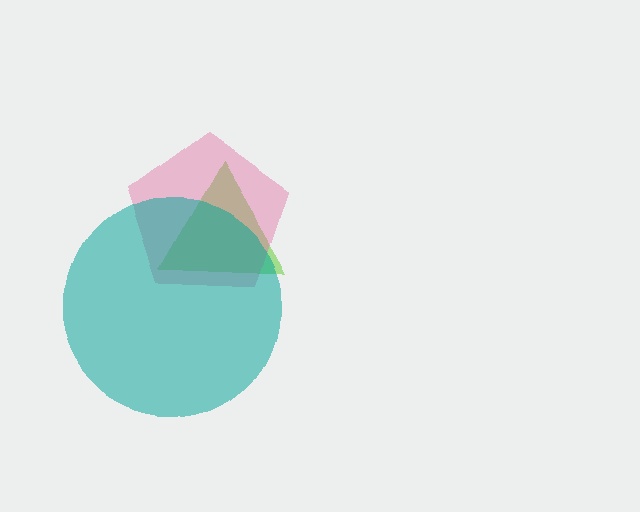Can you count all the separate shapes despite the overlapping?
Yes, there are 3 separate shapes.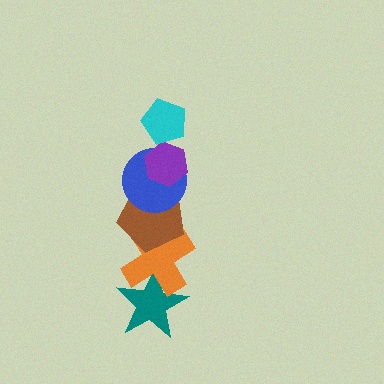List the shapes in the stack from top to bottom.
From top to bottom: the cyan pentagon, the purple hexagon, the blue circle, the brown pentagon, the orange cross, the teal star.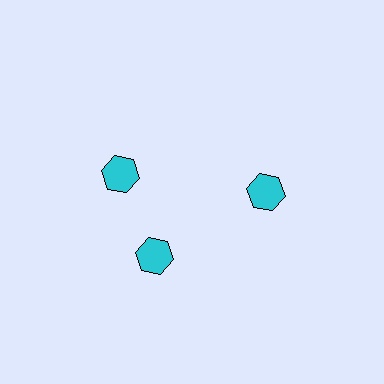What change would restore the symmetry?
The symmetry would be restored by rotating it back into even spacing with its neighbors so that all 3 hexagons sit at equal angles and equal distance from the center.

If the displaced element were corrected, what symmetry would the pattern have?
It would have 3-fold rotational symmetry — the pattern would map onto itself every 120 degrees.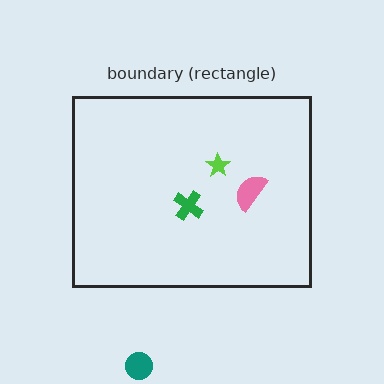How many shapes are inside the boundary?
3 inside, 1 outside.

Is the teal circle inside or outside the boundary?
Outside.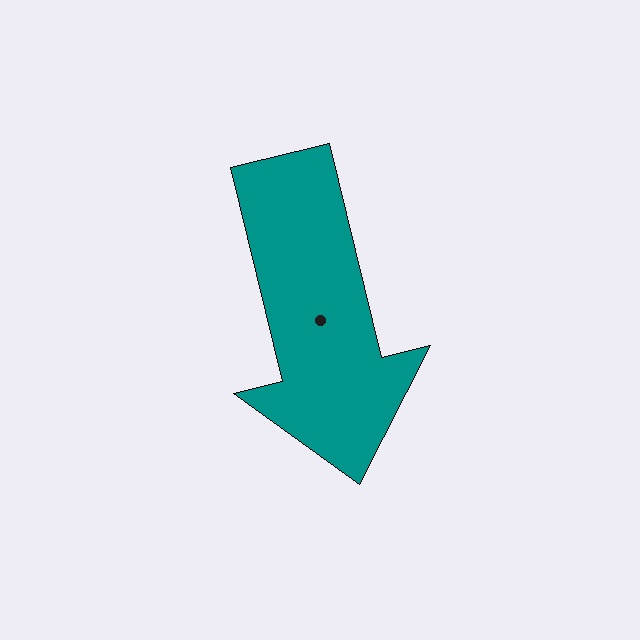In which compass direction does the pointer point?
South.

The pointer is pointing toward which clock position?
Roughly 6 o'clock.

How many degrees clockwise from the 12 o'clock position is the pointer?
Approximately 166 degrees.